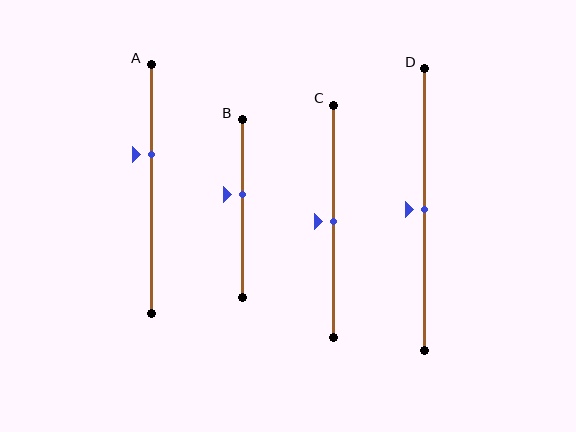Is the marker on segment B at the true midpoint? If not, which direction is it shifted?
No, the marker on segment B is shifted upward by about 8% of the segment length.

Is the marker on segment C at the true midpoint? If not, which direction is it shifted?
Yes, the marker on segment C is at the true midpoint.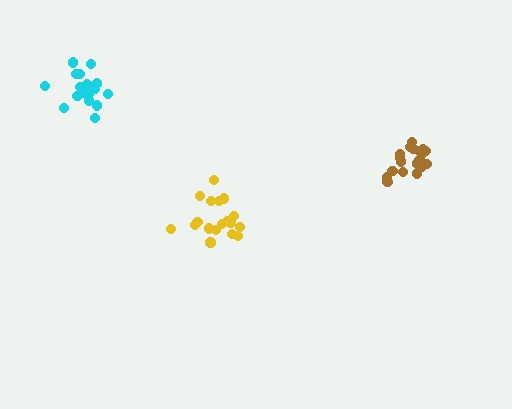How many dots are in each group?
Group 1: 18 dots, Group 2: 19 dots, Group 3: 18 dots (55 total).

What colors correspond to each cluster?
The clusters are colored: yellow, brown, cyan.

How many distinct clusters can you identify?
There are 3 distinct clusters.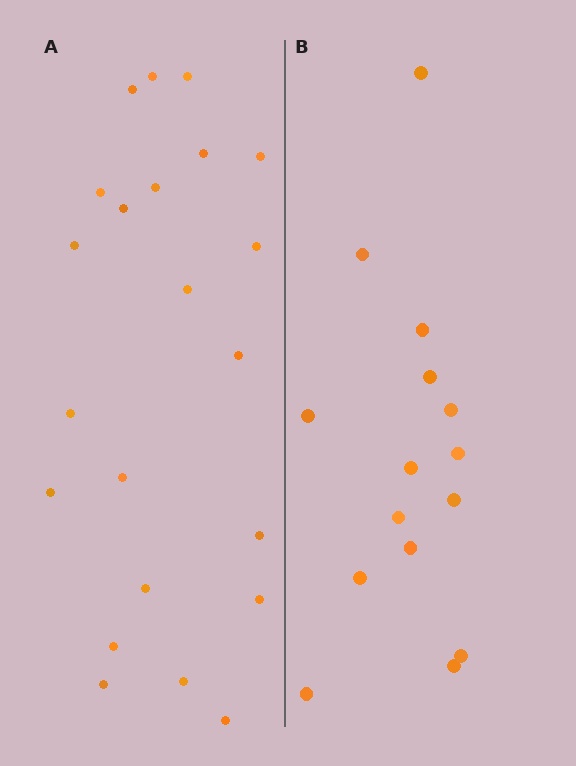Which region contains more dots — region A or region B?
Region A (the left region) has more dots.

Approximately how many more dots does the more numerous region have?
Region A has roughly 8 or so more dots than region B.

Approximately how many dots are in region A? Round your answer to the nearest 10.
About 20 dots. (The exact count is 22, which rounds to 20.)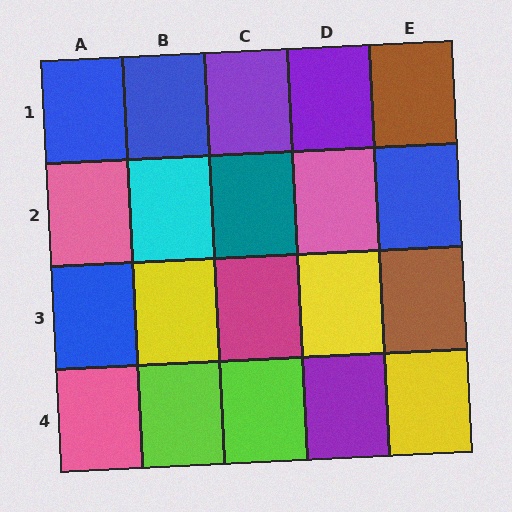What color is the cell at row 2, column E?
Blue.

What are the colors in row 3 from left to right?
Blue, yellow, magenta, yellow, brown.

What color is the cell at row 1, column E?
Brown.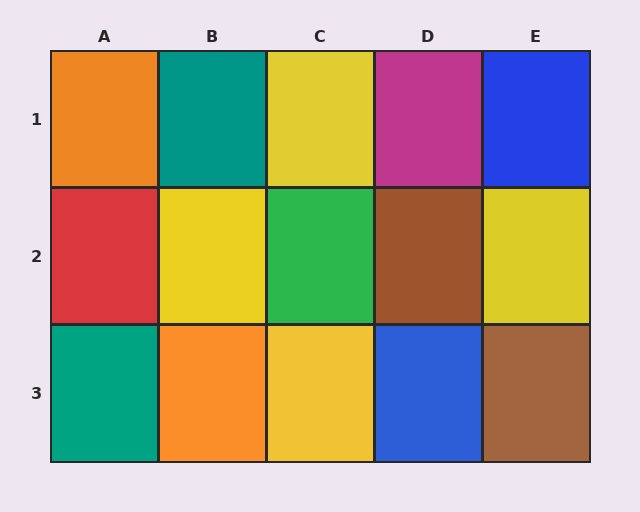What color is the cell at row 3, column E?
Brown.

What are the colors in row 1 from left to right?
Orange, teal, yellow, magenta, blue.